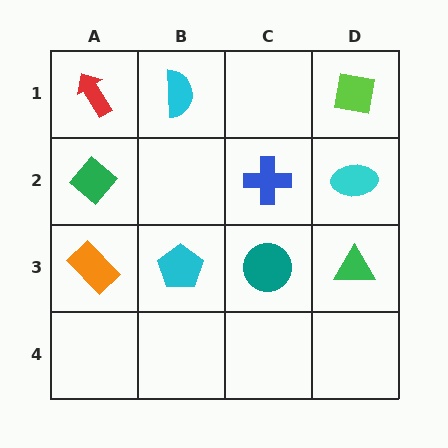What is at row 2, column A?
A green diamond.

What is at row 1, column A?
A red arrow.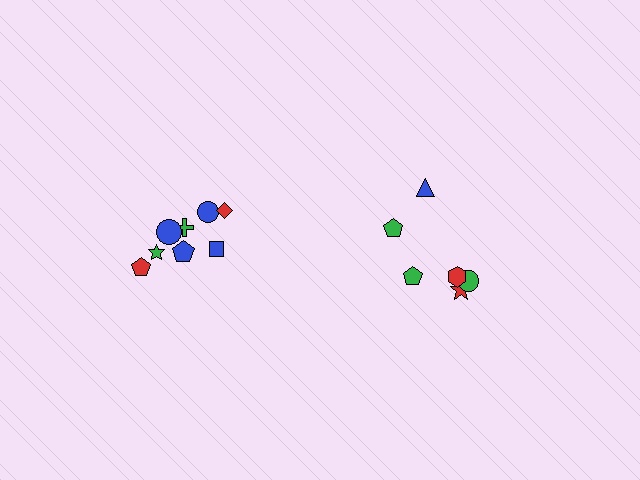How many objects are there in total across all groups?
There are 14 objects.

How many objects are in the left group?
There are 8 objects.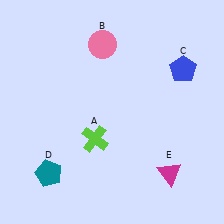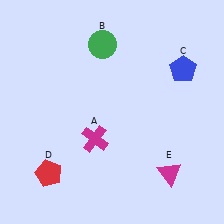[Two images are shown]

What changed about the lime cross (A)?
In Image 1, A is lime. In Image 2, it changed to magenta.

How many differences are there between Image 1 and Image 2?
There are 3 differences between the two images.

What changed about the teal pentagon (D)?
In Image 1, D is teal. In Image 2, it changed to red.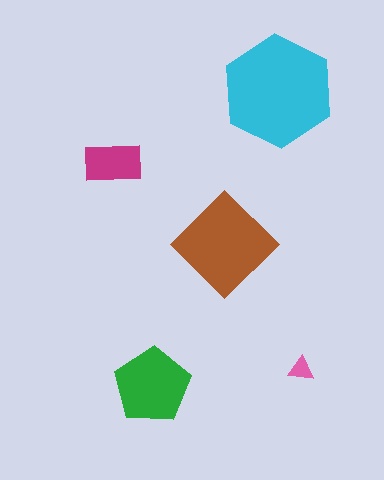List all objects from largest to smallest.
The cyan hexagon, the brown diamond, the green pentagon, the magenta rectangle, the pink triangle.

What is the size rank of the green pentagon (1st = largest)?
3rd.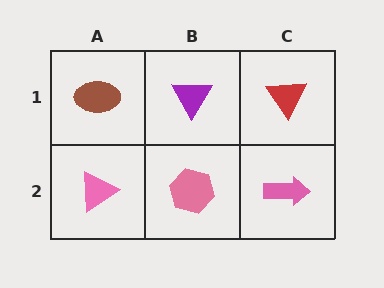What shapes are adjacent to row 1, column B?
A pink hexagon (row 2, column B), a brown ellipse (row 1, column A), a red triangle (row 1, column C).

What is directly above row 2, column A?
A brown ellipse.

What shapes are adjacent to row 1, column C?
A pink arrow (row 2, column C), a purple triangle (row 1, column B).